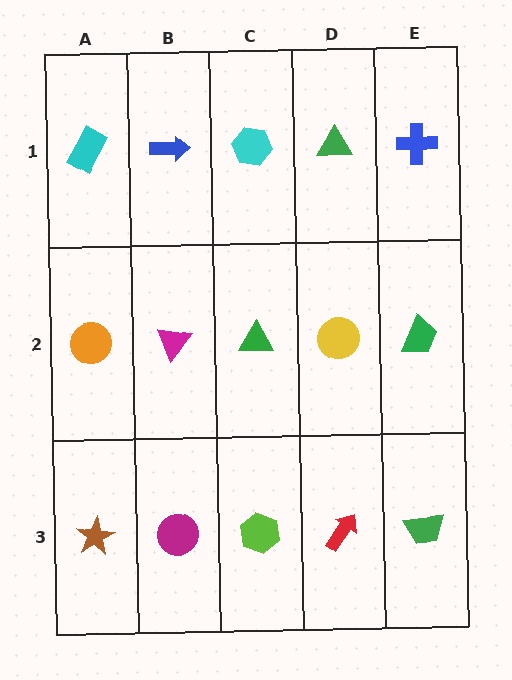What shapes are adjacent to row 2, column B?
A blue arrow (row 1, column B), a magenta circle (row 3, column B), an orange circle (row 2, column A), a green triangle (row 2, column C).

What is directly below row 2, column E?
A green trapezoid.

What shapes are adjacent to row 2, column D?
A green triangle (row 1, column D), a red arrow (row 3, column D), a green triangle (row 2, column C), a green trapezoid (row 2, column E).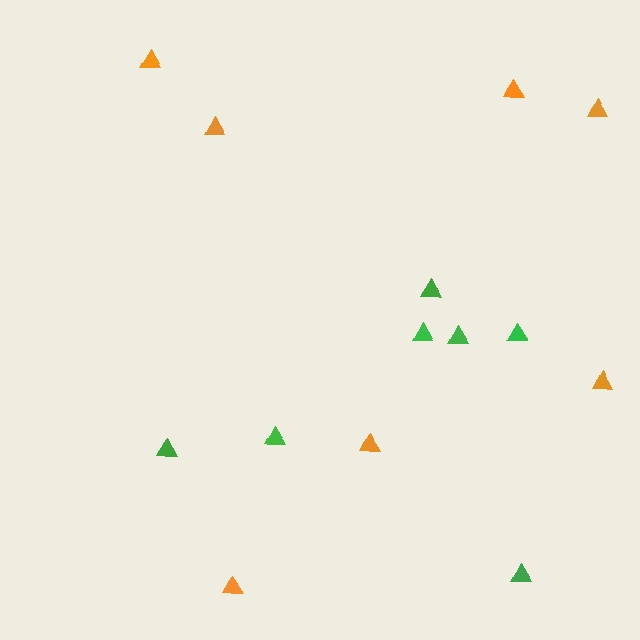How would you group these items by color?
There are 2 groups: one group of green triangles (7) and one group of orange triangles (7).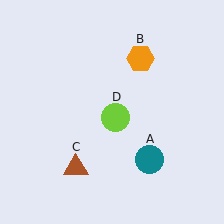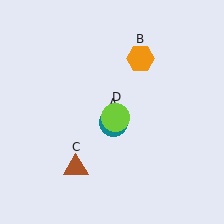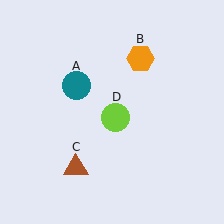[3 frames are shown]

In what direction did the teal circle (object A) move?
The teal circle (object A) moved up and to the left.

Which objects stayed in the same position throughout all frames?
Orange hexagon (object B) and brown triangle (object C) and lime circle (object D) remained stationary.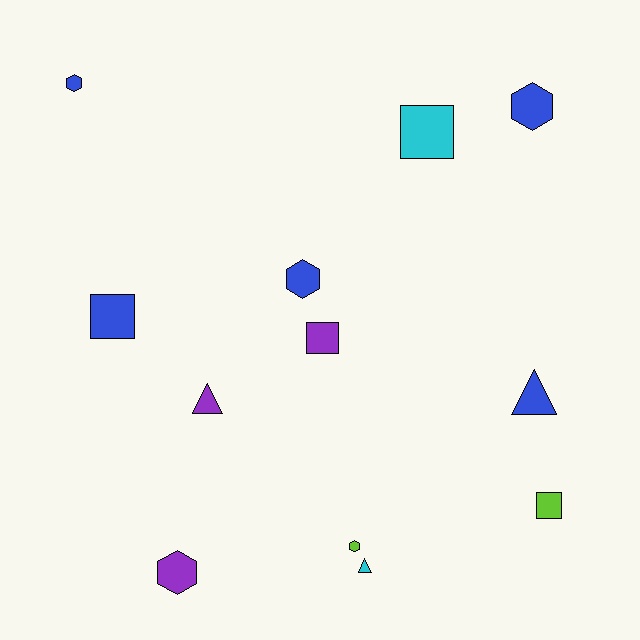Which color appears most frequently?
Blue, with 5 objects.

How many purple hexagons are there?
There is 1 purple hexagon.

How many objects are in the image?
There are 12 objects.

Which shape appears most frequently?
Hexagon, with 5 objects.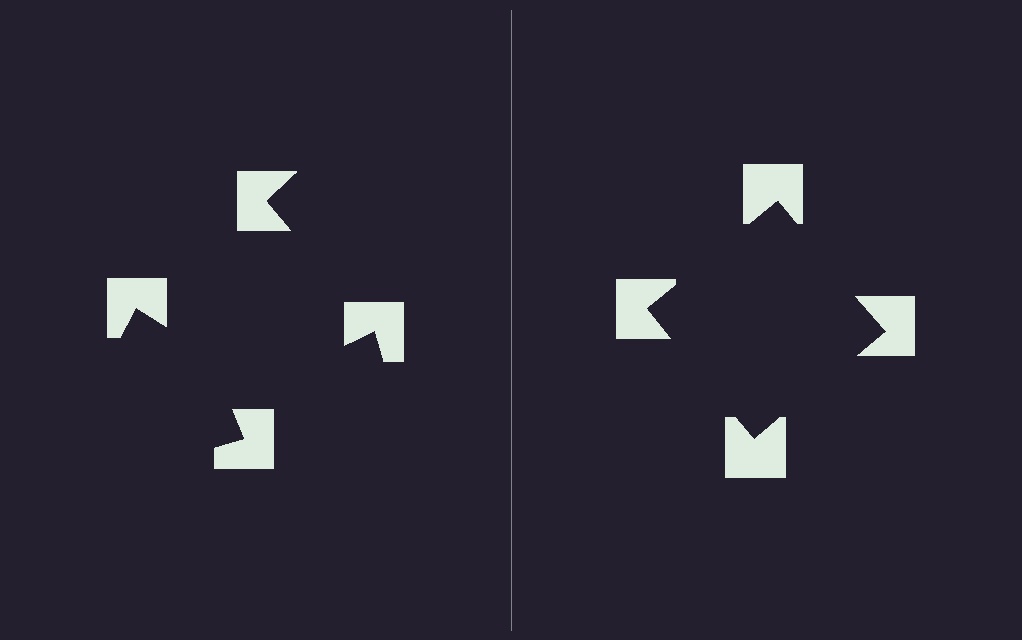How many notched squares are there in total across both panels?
8 — 4 on each side.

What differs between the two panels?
The notched squares are positioned identically on both sides; only the wedge orientations differ. On the right they align to a square; on the left they are misaligned.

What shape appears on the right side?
An illusory square.